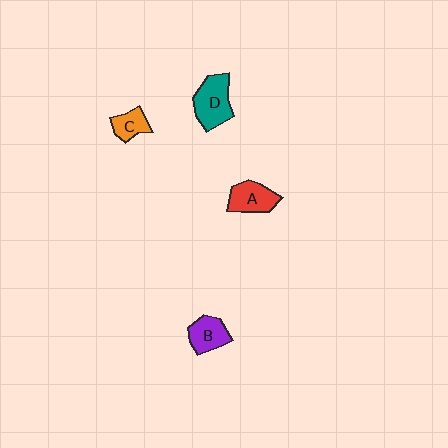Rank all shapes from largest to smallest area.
From largest to smallest: D (teal), A (red), B (purple), C (orange).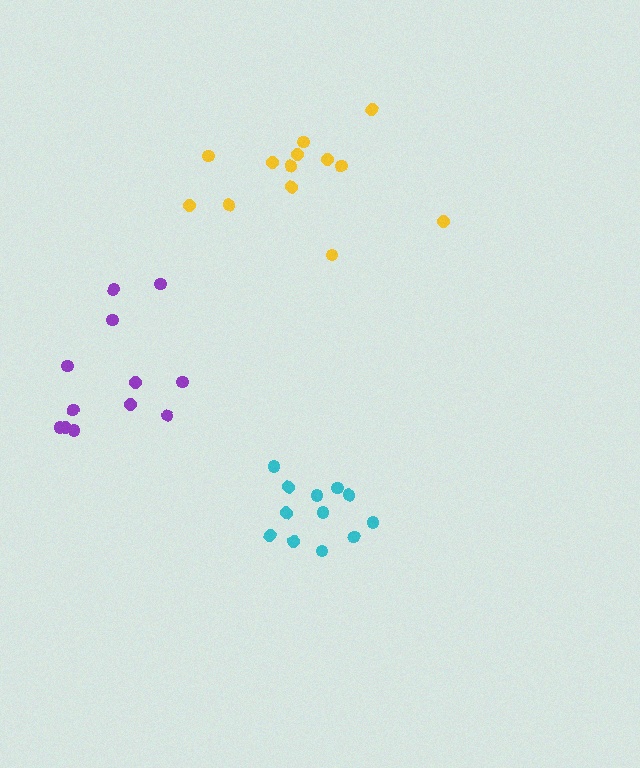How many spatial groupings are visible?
There are 3 spatial groupings.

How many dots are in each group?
Group 1: 12 dots, Group 2: 12 dots, Group 3: 13 dots (37 total).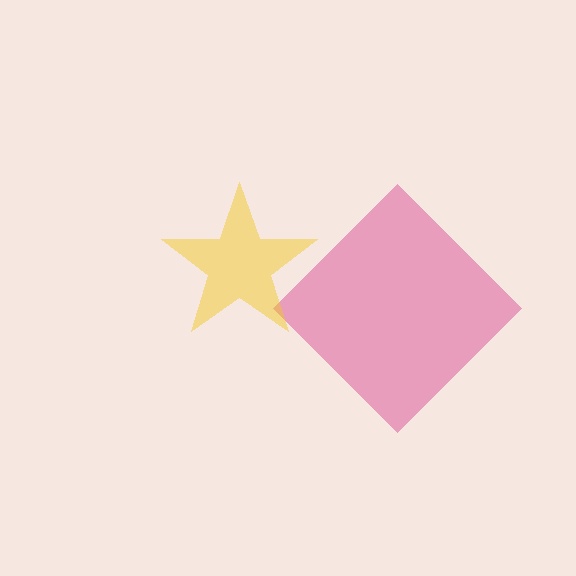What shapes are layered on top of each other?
The layered shapes are: a pink diamond, a yellow star.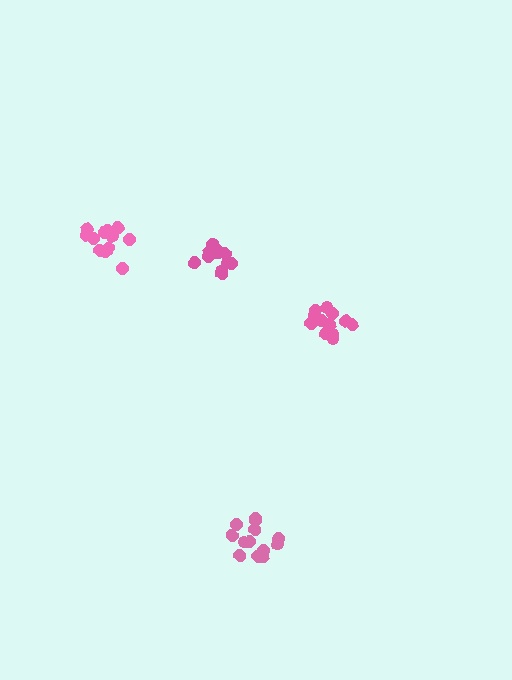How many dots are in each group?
Group 1: 13 dots, Group 2: 11 dots, Group 3: 14 dots, Group 4: 12 dots (50 total).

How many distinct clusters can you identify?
There are 4 distinct clusters.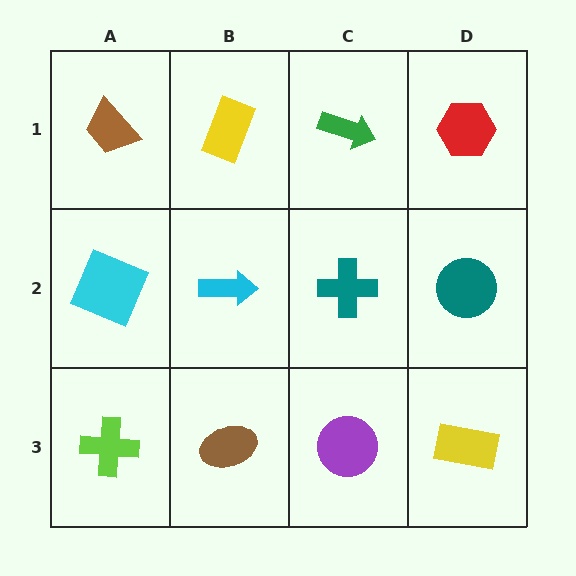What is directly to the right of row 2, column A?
A cyan arrow.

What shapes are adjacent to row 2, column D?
A red hexagon (row 1, column D), a yellow rectangle (row 3, column D), a teal cross (row 2, column C).